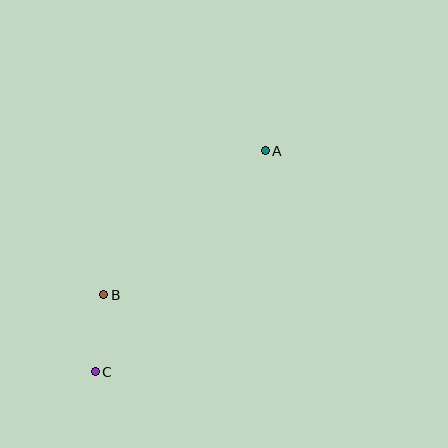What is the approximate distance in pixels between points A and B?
The distance between A and B is approximately 217 pixels.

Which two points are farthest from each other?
Points A and C are farthest from each other.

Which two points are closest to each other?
Points B and C are closest to each other.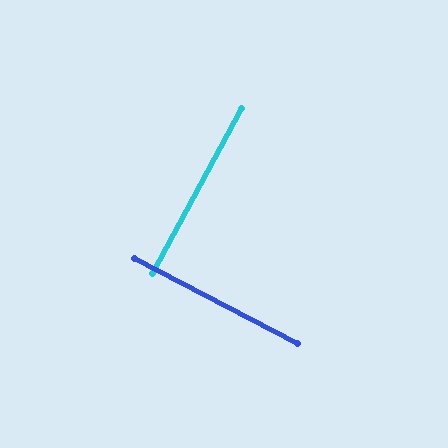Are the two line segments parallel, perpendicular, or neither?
Perpendicular — they meet at approximately 89°.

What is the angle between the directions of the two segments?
Approximately 89 degrees.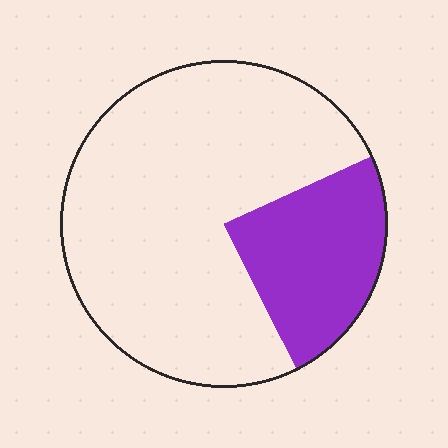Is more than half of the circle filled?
No.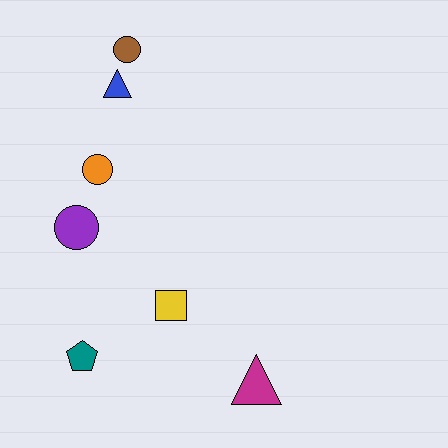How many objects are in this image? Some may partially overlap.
There are 7 objects.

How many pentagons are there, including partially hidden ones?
There is 1 pentagon.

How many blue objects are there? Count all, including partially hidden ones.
There is 1 blue object.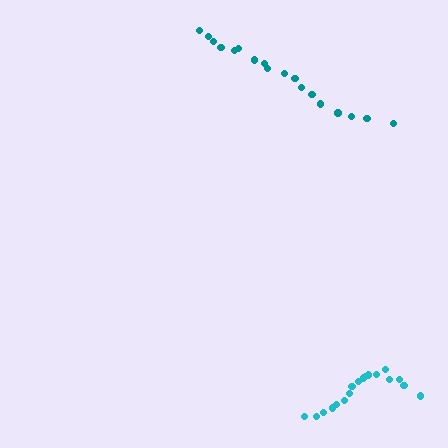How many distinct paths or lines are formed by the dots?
There are 2 distinct paths.